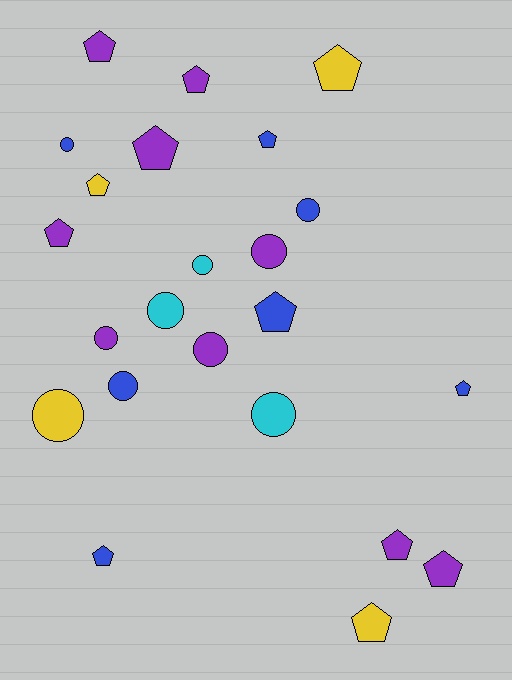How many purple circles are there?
There are 3 purple circles.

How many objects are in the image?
There are 23 objects.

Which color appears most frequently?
Purple, with 9 objects.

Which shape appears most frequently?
Pentagon, with 13 objects.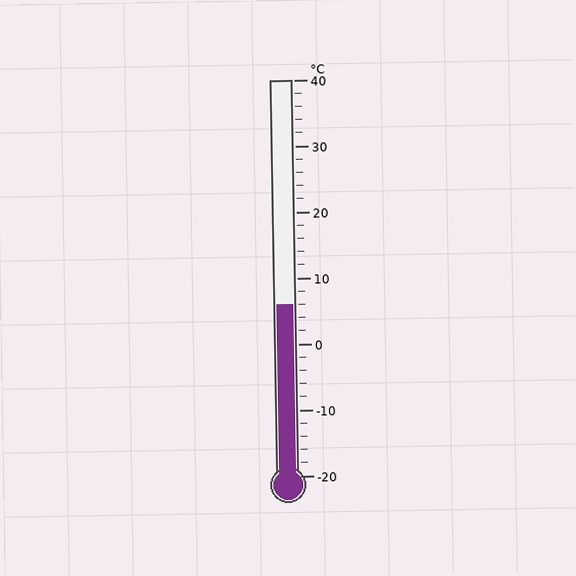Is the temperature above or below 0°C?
The temperature is above 0°C.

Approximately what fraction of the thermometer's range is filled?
The thermometer is filled to approximately 45% of its range.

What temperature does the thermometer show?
The thermometer shows approximately 6°C.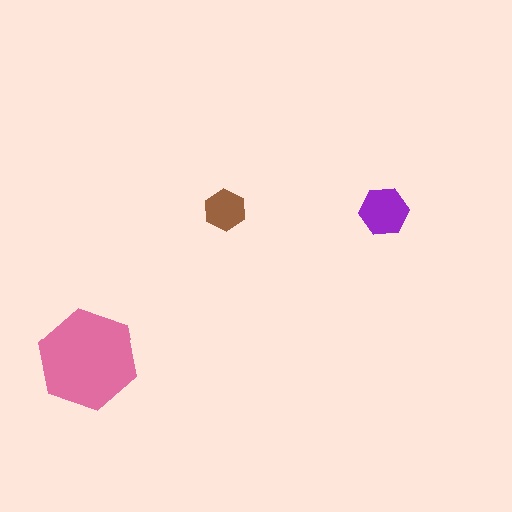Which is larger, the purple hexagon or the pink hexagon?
The pink one.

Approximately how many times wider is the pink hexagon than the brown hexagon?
About 2.5 times wider.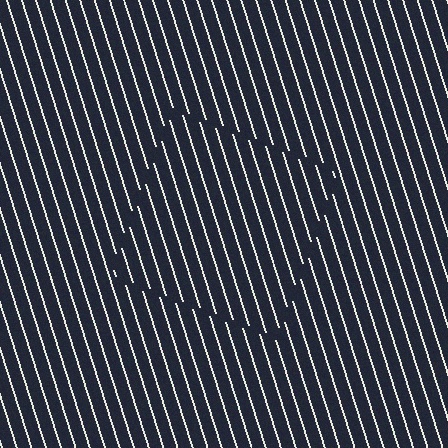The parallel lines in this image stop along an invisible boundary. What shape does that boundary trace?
An illusory square. The interior of the shape contains the same grating, shifted by half a period — the contour is defined by the phase discontinuity where line-ends from the inner and outer gratings abut.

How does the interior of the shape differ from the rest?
The interior of the shape contains the same grating, shifted by half a period — the contour is defined by the phase discontinuity where line-ends from the inner and outer gratings abut.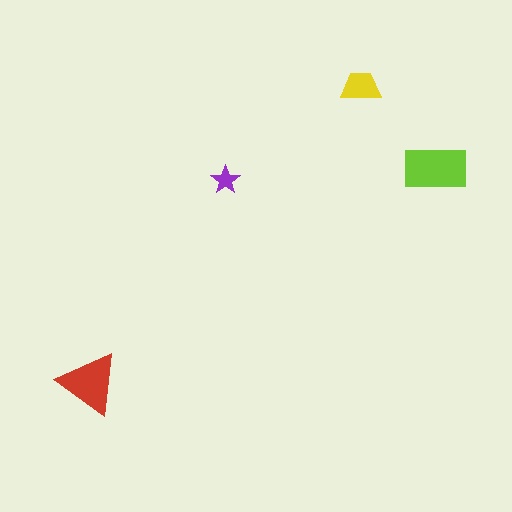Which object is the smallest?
The purple star.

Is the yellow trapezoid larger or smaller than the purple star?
Larger.